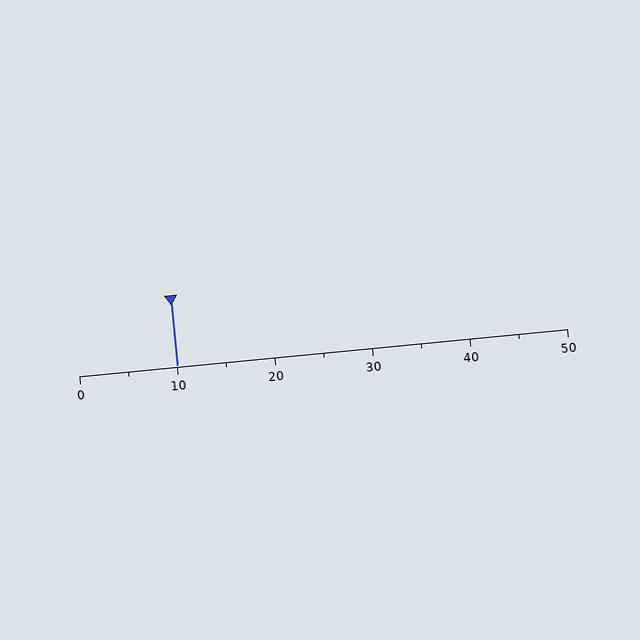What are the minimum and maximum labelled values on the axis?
The axis runs from 0 to 50.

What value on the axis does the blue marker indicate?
The marker indicates approximately 10.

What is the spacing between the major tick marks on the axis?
The major ticks are spaced 10 apart.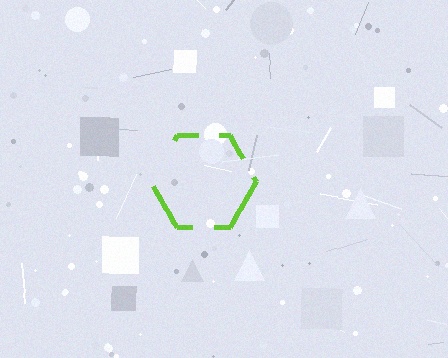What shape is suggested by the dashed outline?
The dashed outline suggests a hexagon.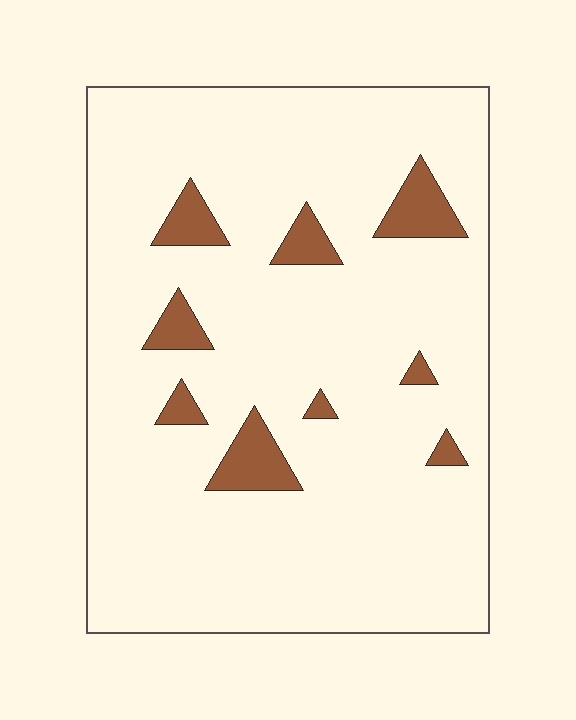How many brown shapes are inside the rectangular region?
9.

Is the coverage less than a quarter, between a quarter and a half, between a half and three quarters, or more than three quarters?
Less than a quarter.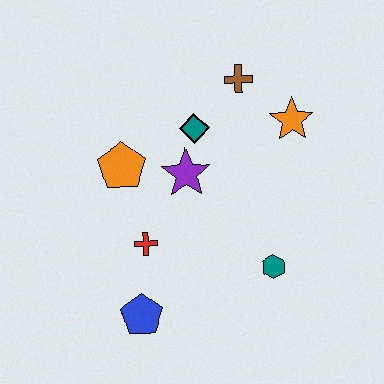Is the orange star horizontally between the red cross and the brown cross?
No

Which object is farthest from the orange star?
The blue pentagon is farthest from the orange star.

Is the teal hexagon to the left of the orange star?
Yes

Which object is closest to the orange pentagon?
The purple star is closest to the orange pentagon.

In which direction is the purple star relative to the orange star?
The purple star is to the left of the orange star.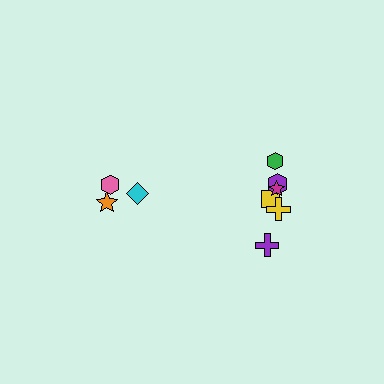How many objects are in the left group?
There are 3 objects.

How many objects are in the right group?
There are 6 objects.